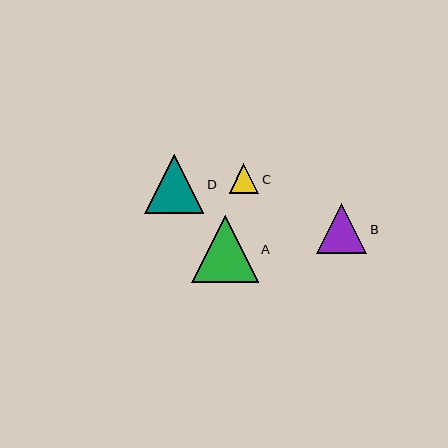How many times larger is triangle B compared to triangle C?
Triangle B is approximately 1.7 times the size of triangle C.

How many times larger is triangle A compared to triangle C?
Triangle A is approximately 2.2 times the size of triangle C.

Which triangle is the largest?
Triangle A is the largest with a size of approximately 66 pixels.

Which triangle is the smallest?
Triangle C is the smallest with a size of approximately 30 pixels.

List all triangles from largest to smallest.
From largest to smallest: A, D, B, C.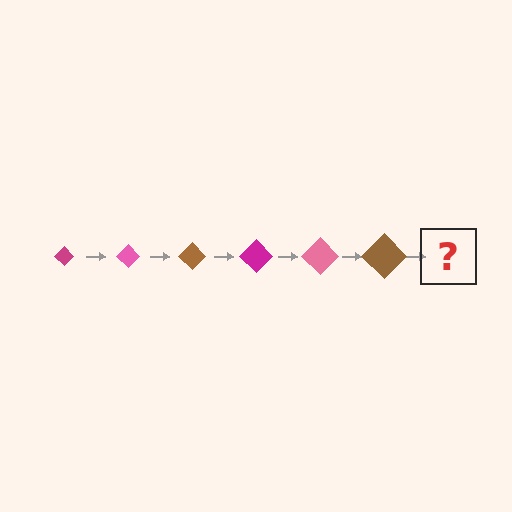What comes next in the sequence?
The next element should be a magenta diamond, larger than the previous one.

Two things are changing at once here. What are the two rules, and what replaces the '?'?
The two rules are that the diamond grows larger each step and the color cycles through magenta, pink, and brown. The '?' should be a magenta diamond, larger than the previous one.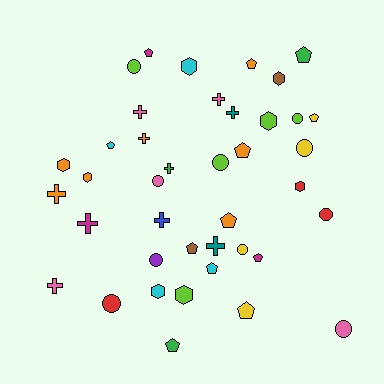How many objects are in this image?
There are 40 objects.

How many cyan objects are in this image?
There are 4 cyan objects.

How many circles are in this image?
There are 10 circles.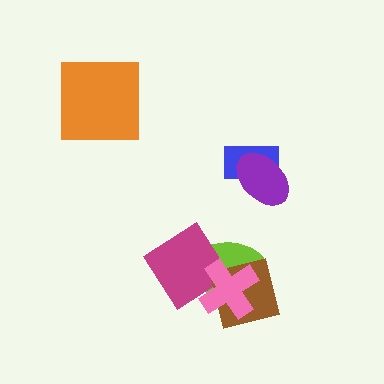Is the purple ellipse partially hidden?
No, no other shape covers it.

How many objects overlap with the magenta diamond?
3 objects overlap with the magenta diamond.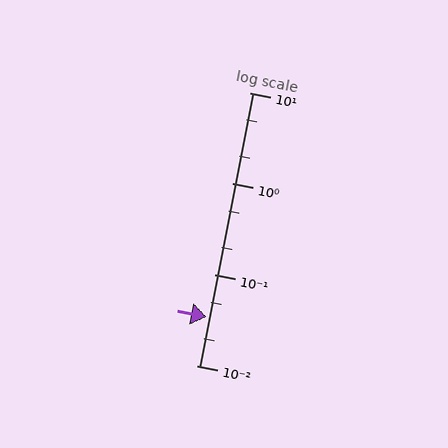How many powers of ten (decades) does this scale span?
The scale spans 3 decades, from 0.01 to 10.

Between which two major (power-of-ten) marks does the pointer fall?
The pointer is between 0.01 and 0.1.